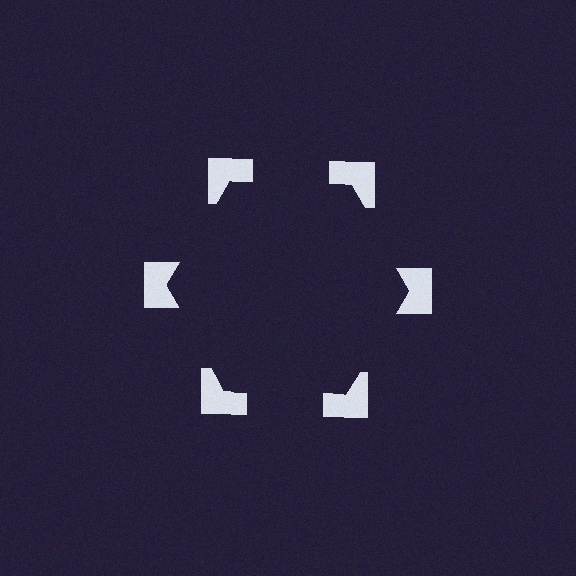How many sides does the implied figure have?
6 sides.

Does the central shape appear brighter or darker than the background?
It typically appears slightly darker than the background, even though no actual brightness change is drawn.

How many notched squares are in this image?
There are 6 — one at each vertex of the illusory hexagon.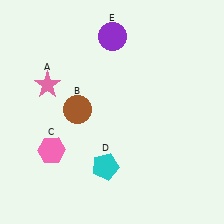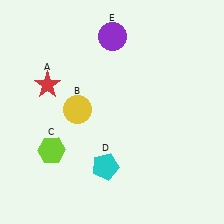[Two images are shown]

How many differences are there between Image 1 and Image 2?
There are 3 differences between the two images.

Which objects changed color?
A changed from pink to red. B changed from brown to yellow. C changed from pink to lime.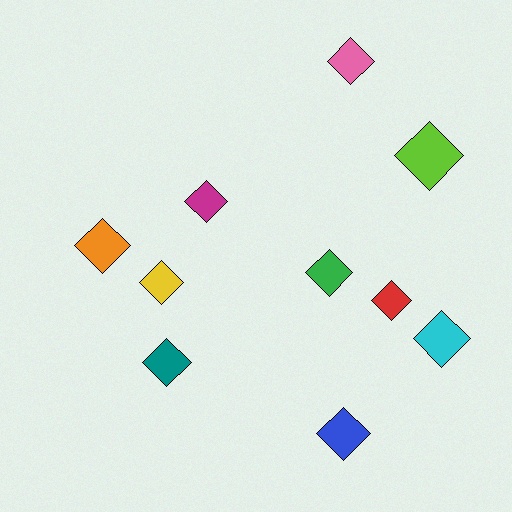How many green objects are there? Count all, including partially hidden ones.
There is 1 green object.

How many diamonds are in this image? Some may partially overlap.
There are 10 diamonds.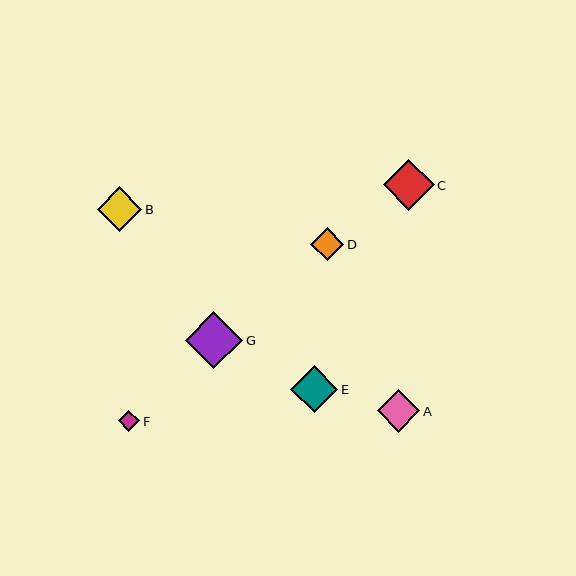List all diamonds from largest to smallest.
From largest to smallest: G, C, E, B, A, D, F.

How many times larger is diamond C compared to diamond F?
Diamond C is approximately 2.4 times the size of diamond F.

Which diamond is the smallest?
Diamond F is the smallest with a size of approximately 21 pixels.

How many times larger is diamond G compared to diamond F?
Diamond G is approximately 2.7 times the size of diamond F.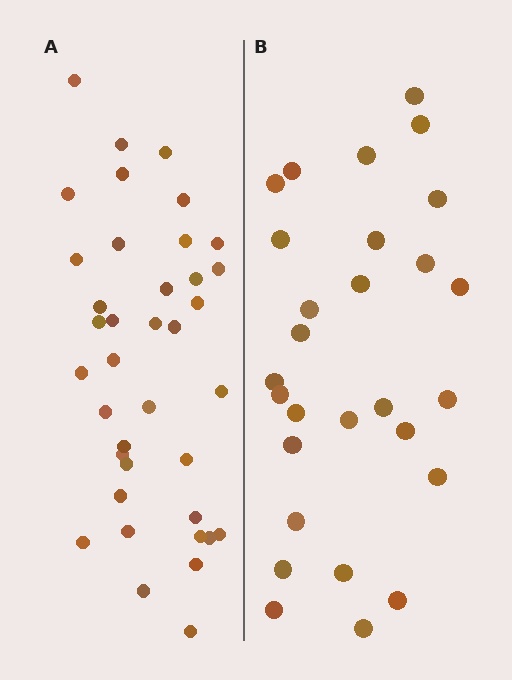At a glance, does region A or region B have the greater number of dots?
Region A (the left region) has more dots.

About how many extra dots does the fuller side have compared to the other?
Region A has roughly 10 or so more dots than region B.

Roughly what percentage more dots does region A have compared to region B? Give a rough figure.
About 35% more.